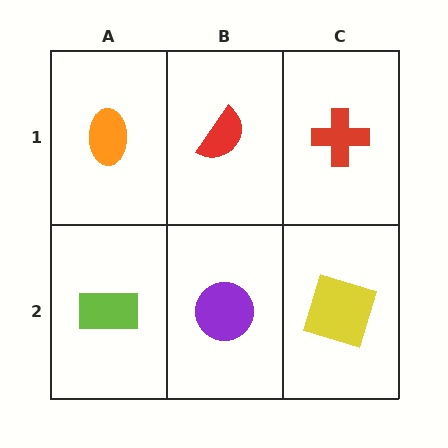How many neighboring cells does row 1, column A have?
2.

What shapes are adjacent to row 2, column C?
A red cross (row 1, column C), a purple circle (row 2, column B).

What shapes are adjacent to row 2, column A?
An orange ellipse (row 1, column A), a purple circle (row 2, column B).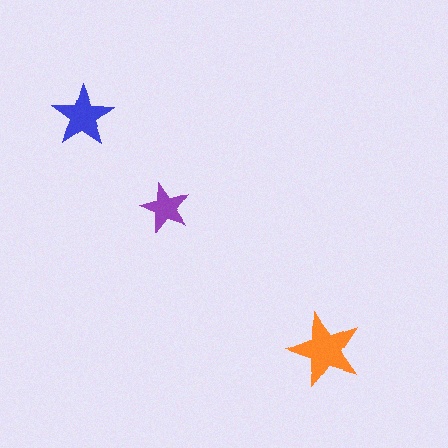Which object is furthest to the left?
The blue star is leftmost.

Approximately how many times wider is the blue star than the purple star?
About 1.5 times wider.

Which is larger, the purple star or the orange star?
The orange one.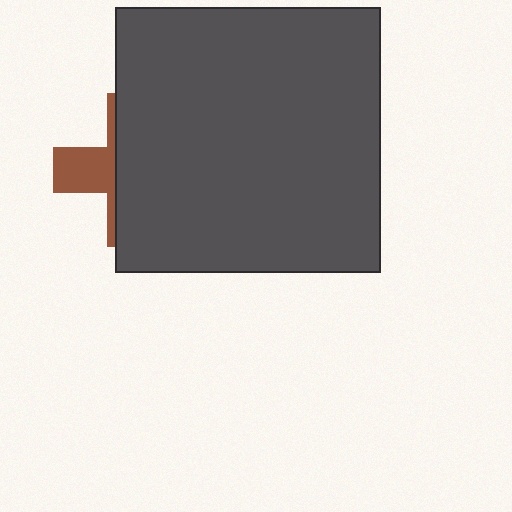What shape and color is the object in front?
The object in front is a dark gray square.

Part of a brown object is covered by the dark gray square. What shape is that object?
It is a cross.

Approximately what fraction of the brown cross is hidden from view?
Roughly 69% of the brown cross is hidden behind the dark gray square.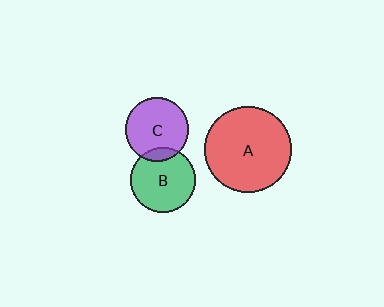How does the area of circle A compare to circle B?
Approximately 1.8 times.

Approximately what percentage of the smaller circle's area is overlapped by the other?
Approximately 10%.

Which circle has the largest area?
Circle A (red).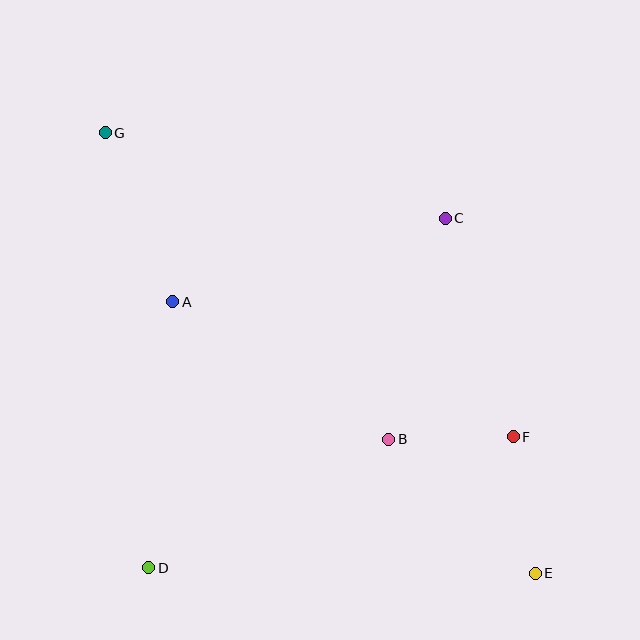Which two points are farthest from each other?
Points E and G are farthest from each other.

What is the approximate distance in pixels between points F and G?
The distance between F and G is approximately 509 pixels.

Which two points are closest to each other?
Points B and F are closest to each other.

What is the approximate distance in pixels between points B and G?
The distance between B and G is approximately 418 pixels.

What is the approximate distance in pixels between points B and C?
The distance between B and C is approximately 229 pixels.